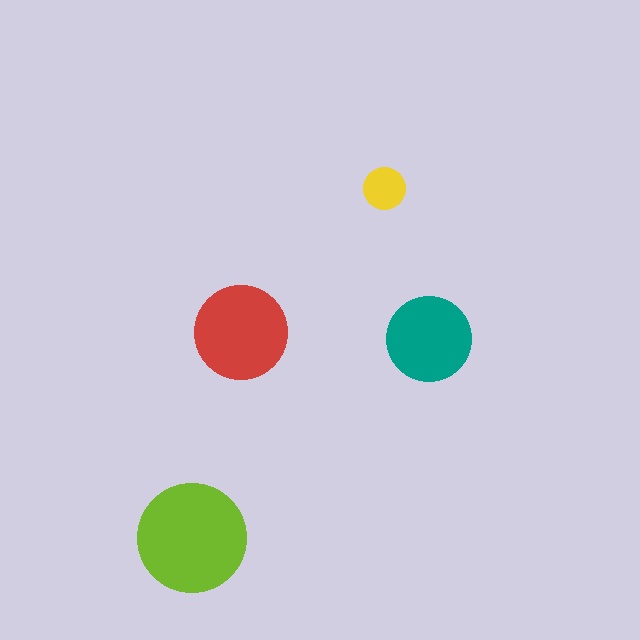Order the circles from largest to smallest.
the lime one, the red one, the teal one, the yellow one.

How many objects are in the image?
There are 4 objects in the image.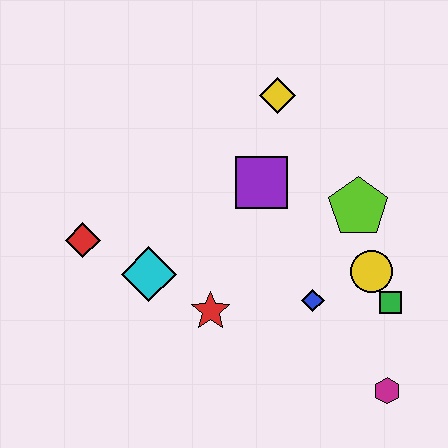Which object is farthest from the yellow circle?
The red diamond is farthest from the yellow circle.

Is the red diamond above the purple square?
No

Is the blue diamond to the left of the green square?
Yes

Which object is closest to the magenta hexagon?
The green square is closest to the magenta hexagon.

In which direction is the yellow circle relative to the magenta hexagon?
The yellow circle is above the magenta hexagon.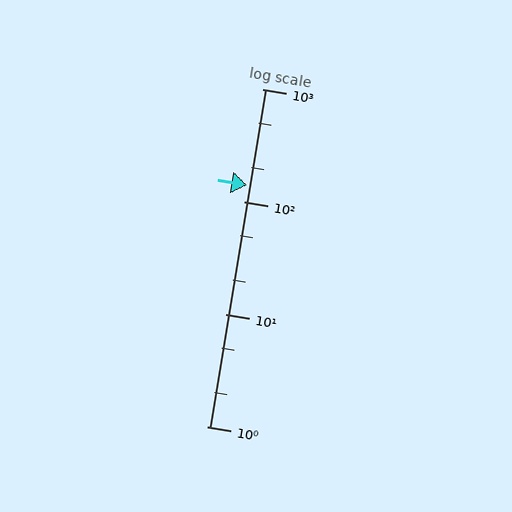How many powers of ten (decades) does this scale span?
The scale spans 3 decades, from 1 to 1000.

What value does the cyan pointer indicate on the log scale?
The pointer indicates approximately 140.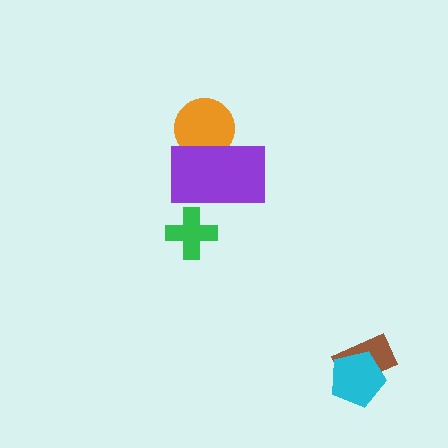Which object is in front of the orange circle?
The purple rectangle is in front of the orange circle.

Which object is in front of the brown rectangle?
The cyan pentagon is in front of the brown rectangle.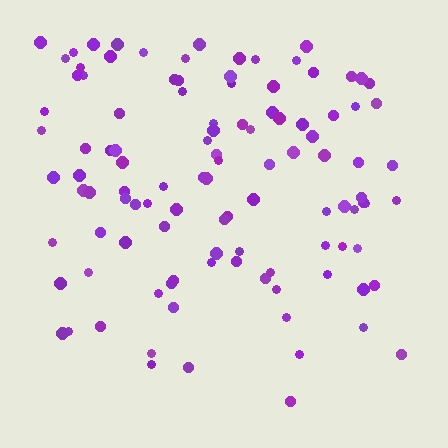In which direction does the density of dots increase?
From bottom to top, with the top side densest.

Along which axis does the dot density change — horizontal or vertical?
Vertical.